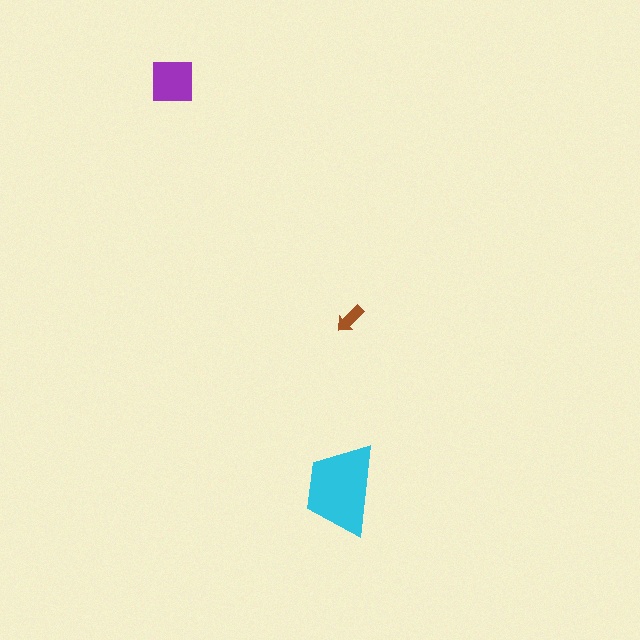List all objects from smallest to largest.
The brown arrow, the purple square, the cyan trapezoid.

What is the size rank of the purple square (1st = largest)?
2nd.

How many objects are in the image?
There are 3 objects in the image.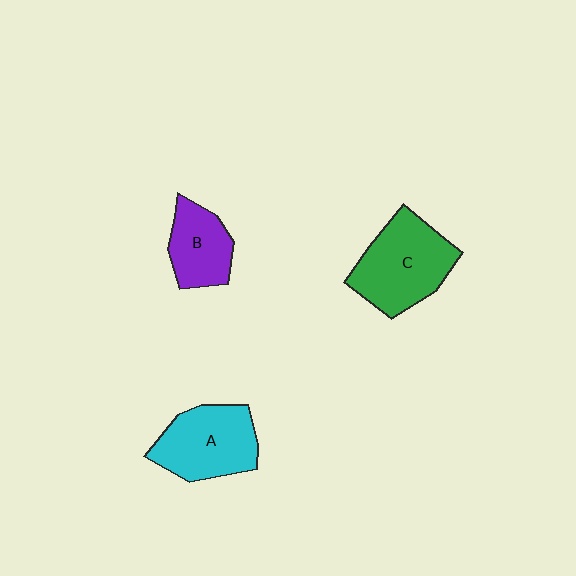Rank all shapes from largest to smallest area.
From largest to smallest: C (green), A (cyan), B (purple).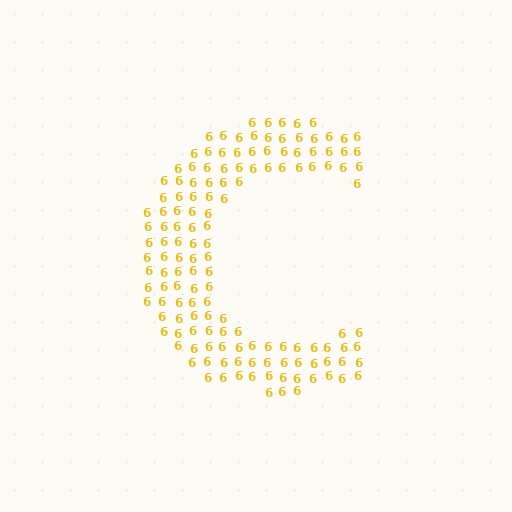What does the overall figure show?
The overall figure shows the letter C.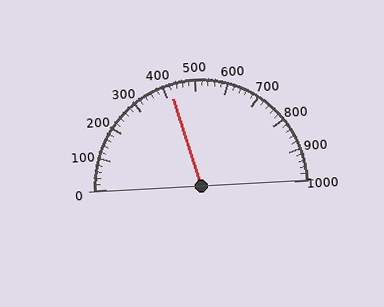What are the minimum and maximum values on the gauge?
The gauge ranges from 0 to 1000.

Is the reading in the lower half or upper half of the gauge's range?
The reading is in the lower half of the range (0 to 1000).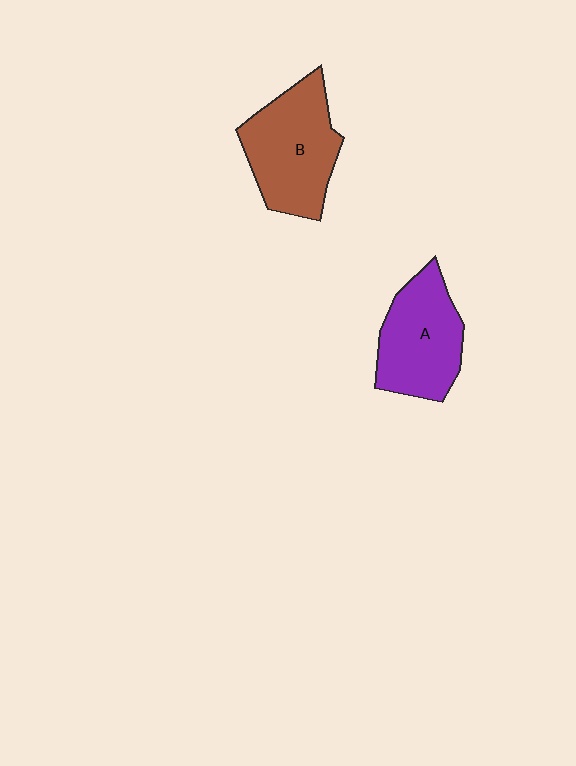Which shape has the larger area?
Shape B (brown).